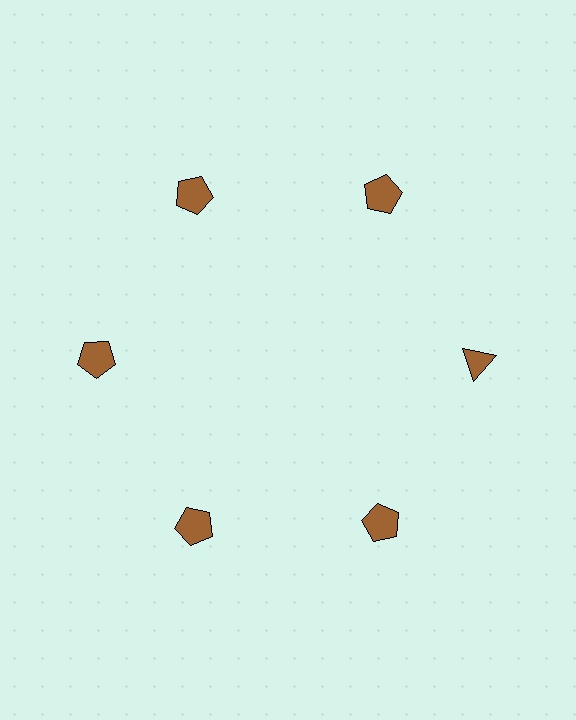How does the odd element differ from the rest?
It has a different shape: triangle instead of pentagon.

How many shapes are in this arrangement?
There are 6 shapes arranged in a ring pattern.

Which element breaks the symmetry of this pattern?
The brown triangle at roughly the 3 o'clock position breaks the symmetry. All other shapes are brown pentagons.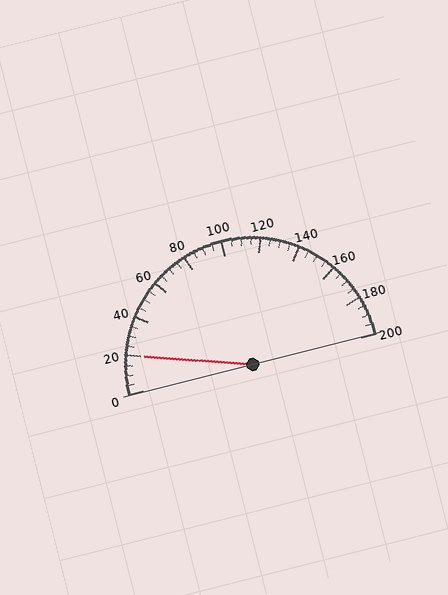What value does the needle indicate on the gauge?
The needle indicates approximately 20.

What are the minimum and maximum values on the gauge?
The gauge ranges from 0 to 200.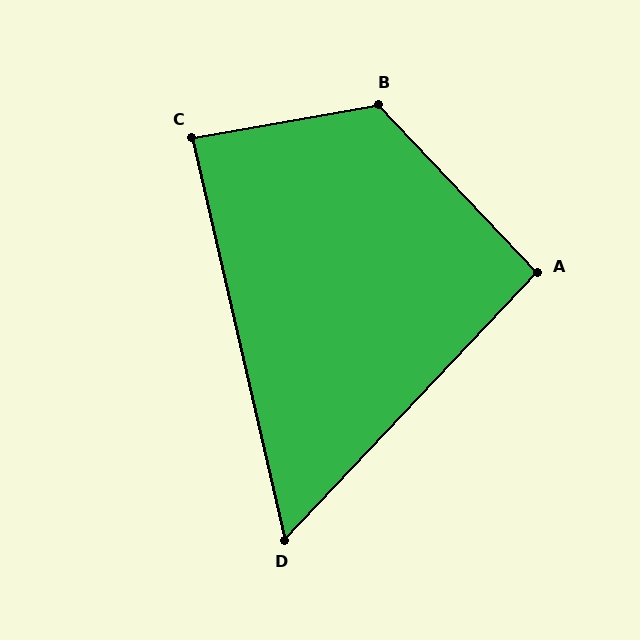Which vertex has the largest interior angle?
B, at approximately 124 degrees.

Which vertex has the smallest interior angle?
D, at approximately 56 degrees.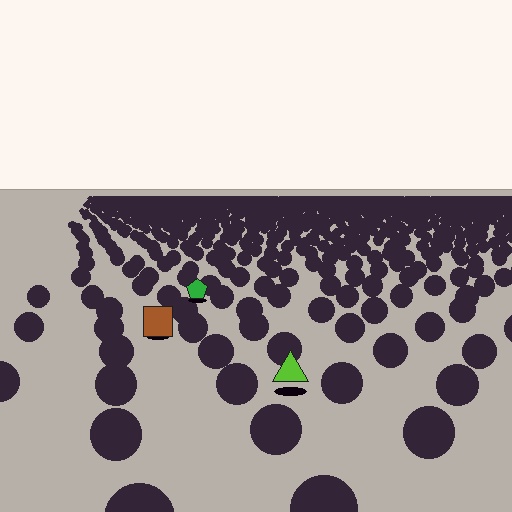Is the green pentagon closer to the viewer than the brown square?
No. The brown square is closer — you can tell from the texture gradient: the ground texture is coarser near it.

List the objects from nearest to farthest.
From nearest to farthest: the lime triangle, the brown square, the green pentagon.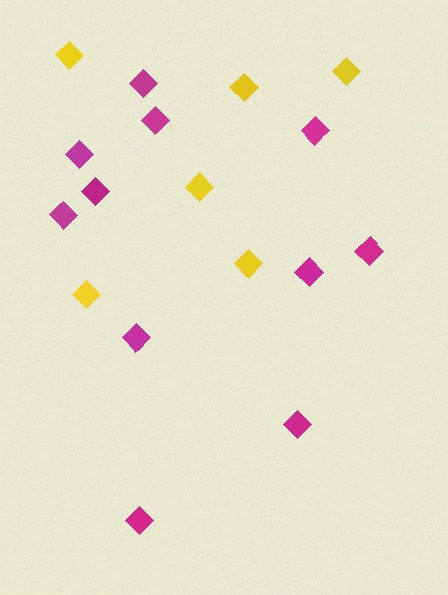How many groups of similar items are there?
There are 2 groups: one group of yellow diamonds (6) and one group of magenta diamonds (11).